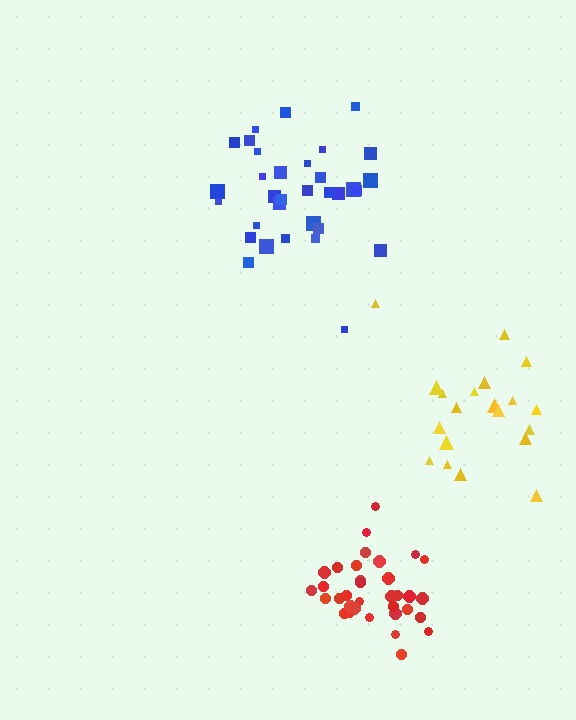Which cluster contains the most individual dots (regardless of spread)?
Red (34).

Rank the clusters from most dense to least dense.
red, blue, yellow.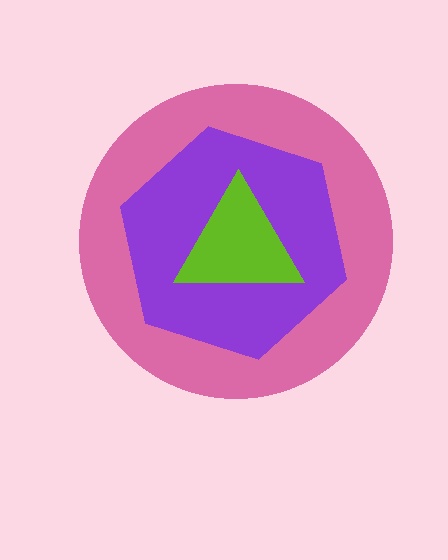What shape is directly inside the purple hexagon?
The lime triangle.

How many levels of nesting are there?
3.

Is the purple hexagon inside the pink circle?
Yes.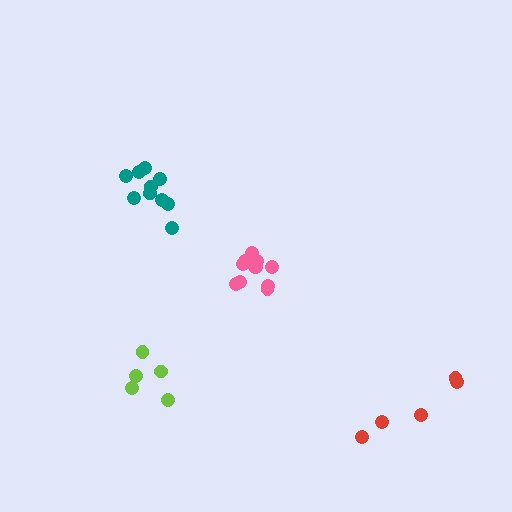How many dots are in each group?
Group 1: 5 dots, Group 2: 5 dots, Group 3: 11 dots, Group 4: 11 dots (32 total).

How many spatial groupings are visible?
There are 4 spatial groupings.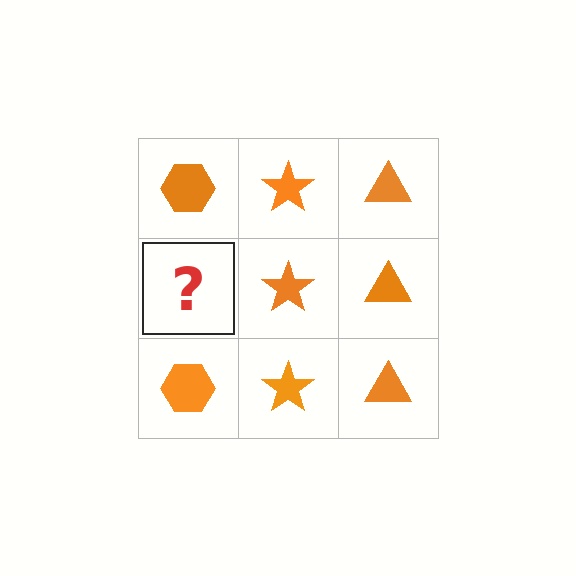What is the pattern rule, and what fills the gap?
The rule is that each column has a consistent shape. The gap should be filled with an orange hexagon.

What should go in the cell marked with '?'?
The missing cell should contain an orange hexagon.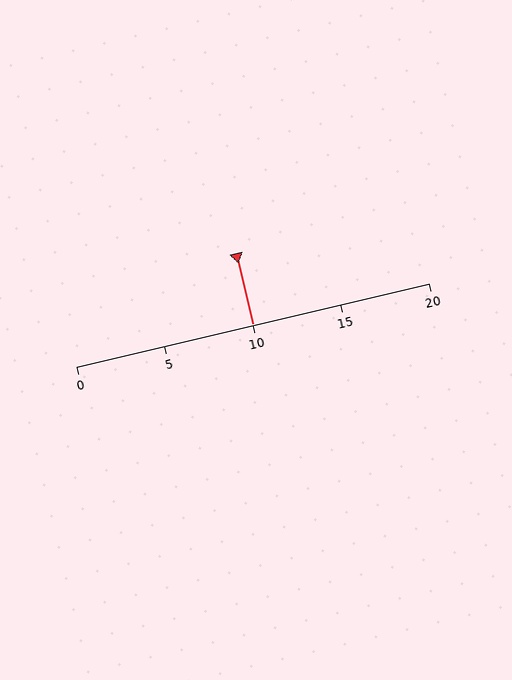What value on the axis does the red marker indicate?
The marker indicates approximately 10.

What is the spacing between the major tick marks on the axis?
The major ticks are spaced 5 apart.